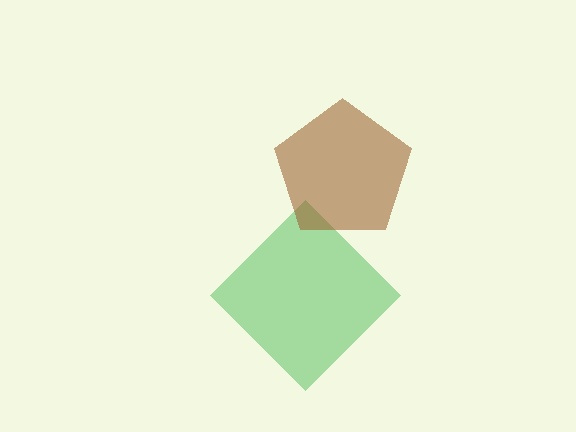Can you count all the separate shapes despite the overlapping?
Yes, there are 2 separate shapes.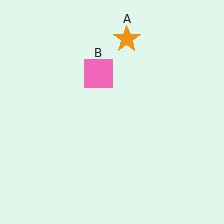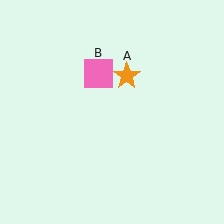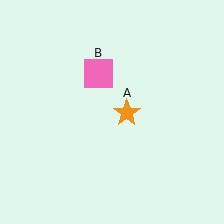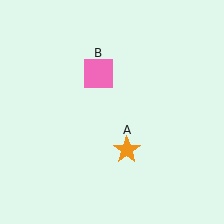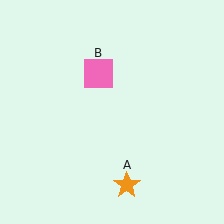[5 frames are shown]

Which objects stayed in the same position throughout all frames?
Pink square (object B) remained stationary.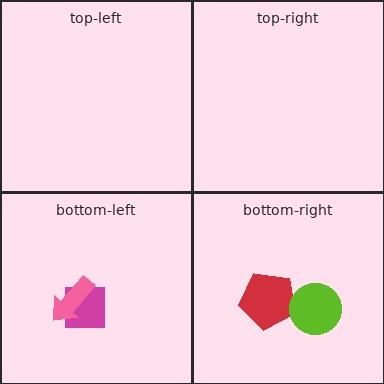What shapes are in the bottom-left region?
The magenta square, the pink arrow.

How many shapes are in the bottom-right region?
2.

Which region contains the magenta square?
The bottom-left region.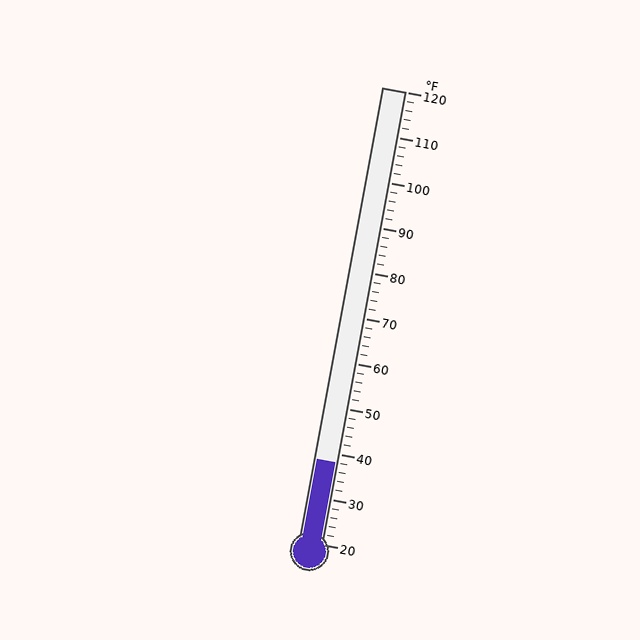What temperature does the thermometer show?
The thermometer shows approximately 38°F.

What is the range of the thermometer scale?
The thermometer scale ranges from 20°F to 120°F.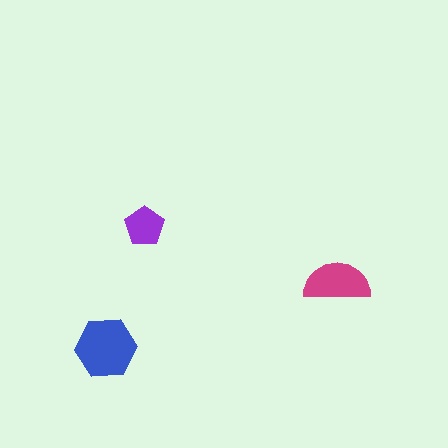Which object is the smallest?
The purple pentagon.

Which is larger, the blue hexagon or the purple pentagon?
The blue hexagon.